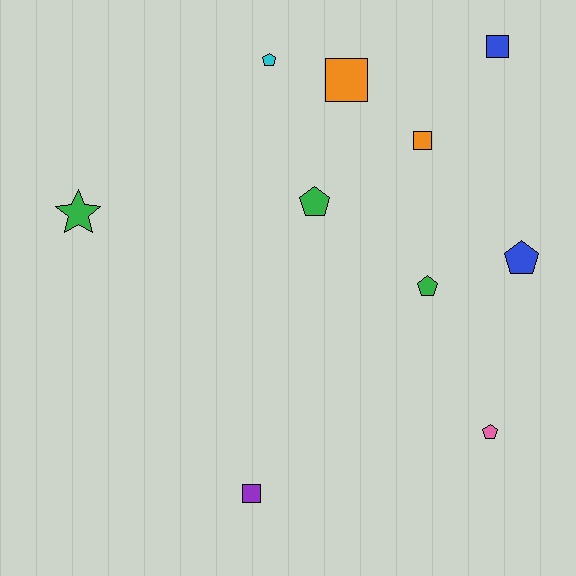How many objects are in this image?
There are 10 objects.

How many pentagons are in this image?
There are 5 pentagons.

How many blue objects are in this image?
There are 2 blue objects.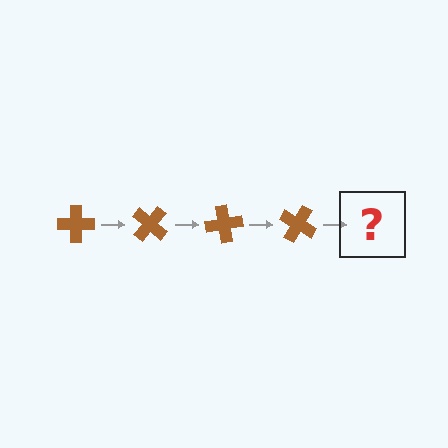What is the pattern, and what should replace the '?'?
The pattern is that the cross rotates 40 degrees each step. The '?' should be a brown cross rotated 160 degrees.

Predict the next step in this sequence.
The next step is a brown cross rotated 160 degrees.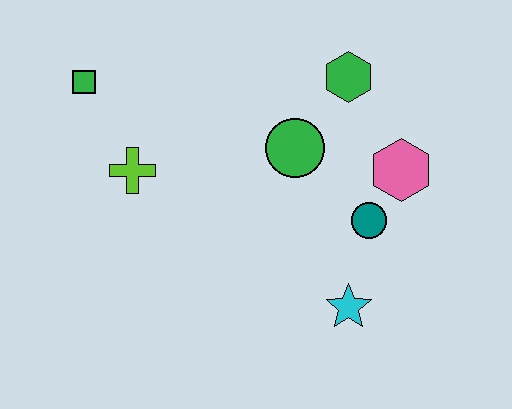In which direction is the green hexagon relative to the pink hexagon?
The green hexagon is above the pink hexagon.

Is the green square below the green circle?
No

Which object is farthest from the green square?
The cyan star is farthest from the green square.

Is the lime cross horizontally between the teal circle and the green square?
Yes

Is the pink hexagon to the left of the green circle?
No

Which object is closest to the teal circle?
The pink hexagon is closest to the teal circle.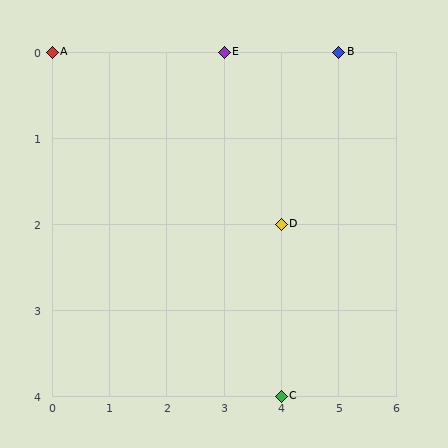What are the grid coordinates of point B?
Point B is at grid coordinates (5, 0).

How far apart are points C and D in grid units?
Points C and D are 2 rows apart.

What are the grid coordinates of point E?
Point E is at grid coordinates (3, 0).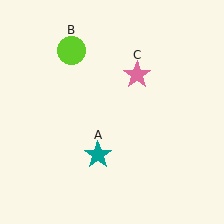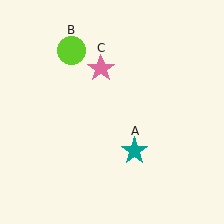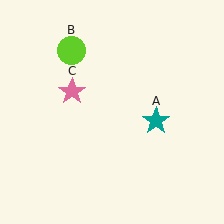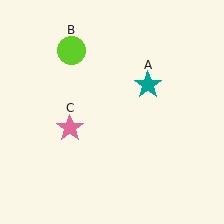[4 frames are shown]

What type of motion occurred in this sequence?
The teal star (object A), pink star (object C) rotated counterclockwise around the center of the scene.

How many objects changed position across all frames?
2 objects changed position: teal star (object A), pink star (object C).